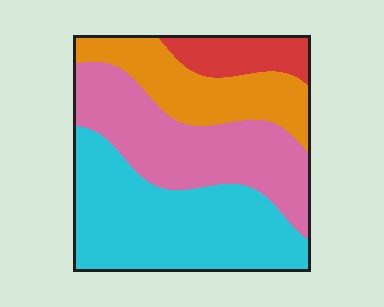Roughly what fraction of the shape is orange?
Orange covers roughly 20% of the shape.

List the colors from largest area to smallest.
From largest to smallest: cyan, pink, orange, red.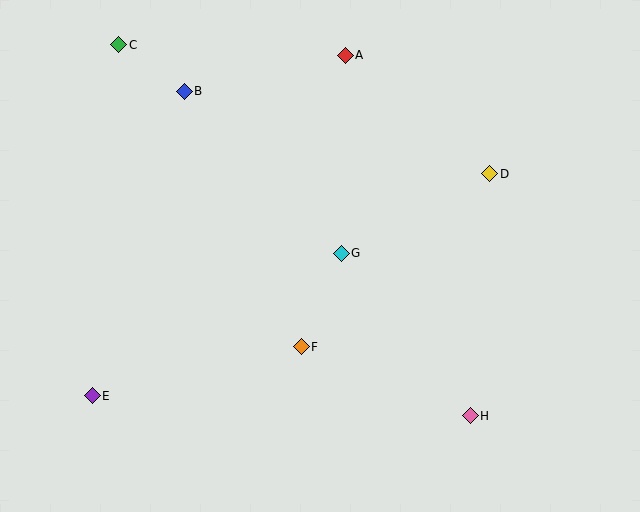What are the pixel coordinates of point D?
Point D is at (490, 174).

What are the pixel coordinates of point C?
Point C is at (119, 45).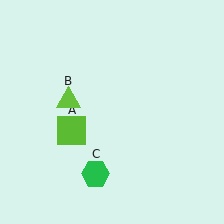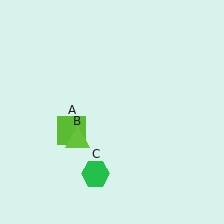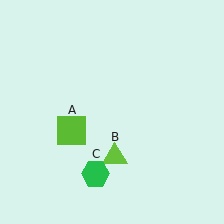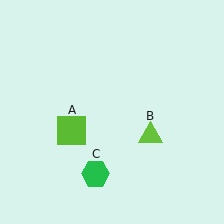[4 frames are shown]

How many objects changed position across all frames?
1 object changed position: lime triangle (object B).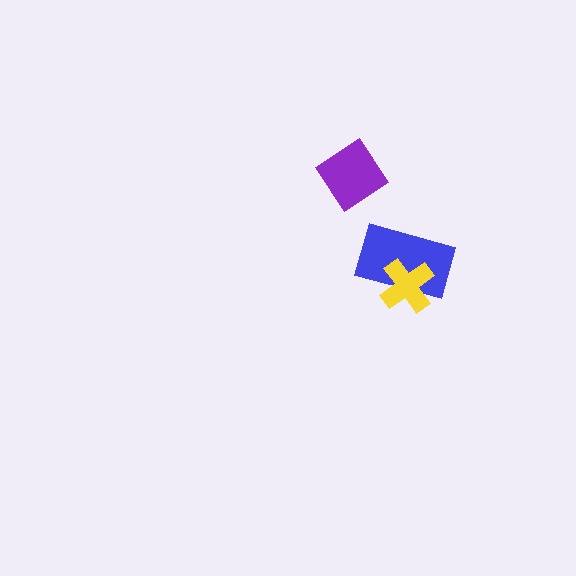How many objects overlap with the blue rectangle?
1 object overlaps with the blue rectangle.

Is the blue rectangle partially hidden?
Yes, it is partially covered by another shape.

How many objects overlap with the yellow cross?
1 object overlaps with the yellow cross.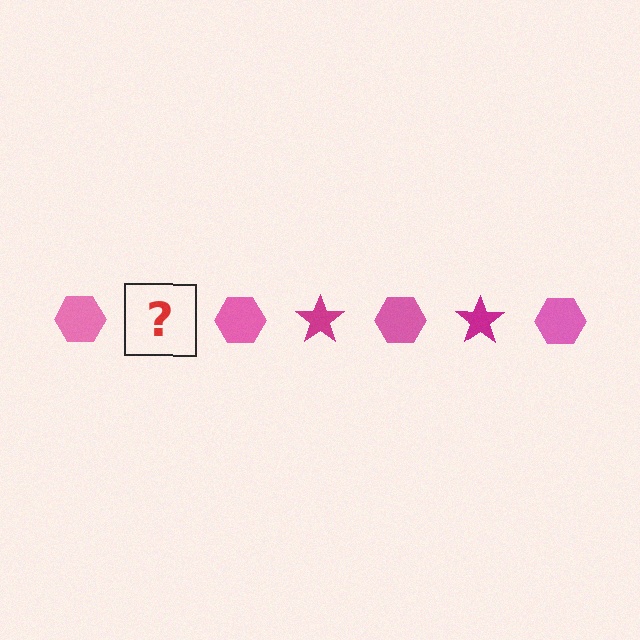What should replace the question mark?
The question mark should be replaced with a magenta star.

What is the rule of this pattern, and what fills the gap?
The rule is that the pattern alternates between pink hexagon and magenta star. The gap should be filled with a magenta star.